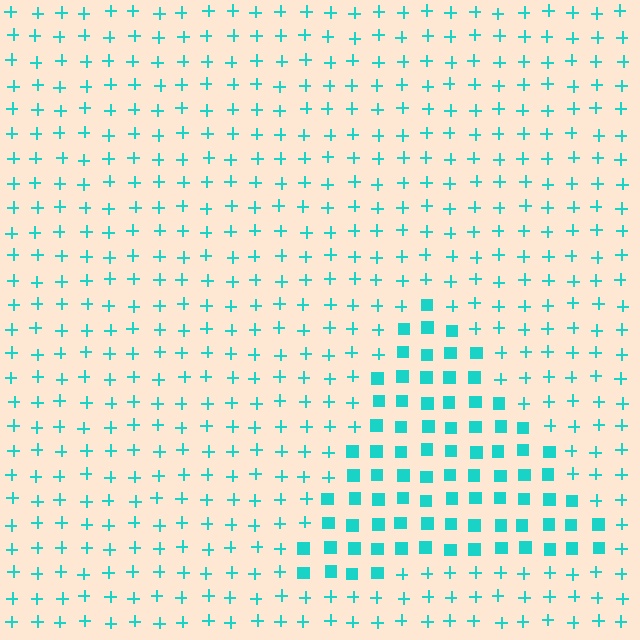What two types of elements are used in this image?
The image uses squares inside the triangle region and plus signs outside it.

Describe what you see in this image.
The image is filled with small cyan elements arranged in a uniform grid. A triangle-shaped region contains squares, while the surrounding area contains plus signs. The boundary is defined purely by the change in element shape.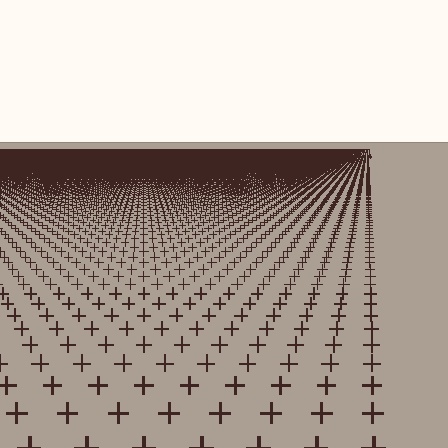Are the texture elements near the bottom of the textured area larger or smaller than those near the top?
Larger. Near the bottom, elements are closer to the viewer and appear at a bigger on-screen size.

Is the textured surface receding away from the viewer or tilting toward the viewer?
The surface is receding away from the viewer. Texture elements get smaller and denser toward the top.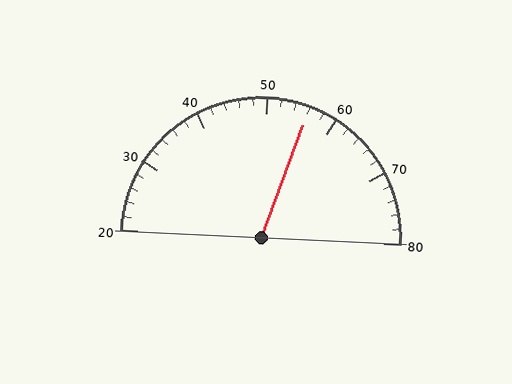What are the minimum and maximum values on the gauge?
The gauge ranges from 20 to 80.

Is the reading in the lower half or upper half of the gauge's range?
The reading is in the upper half of the range (20 to 80).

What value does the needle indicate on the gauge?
The needle indicates approximately 56.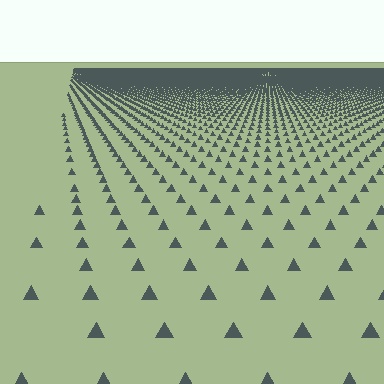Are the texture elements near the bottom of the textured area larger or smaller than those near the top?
Larger. Near the bottom, elements are closer to the viewer and appear at a bigger on-screen size.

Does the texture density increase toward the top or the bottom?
Density increases toward the top.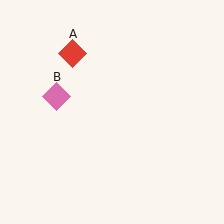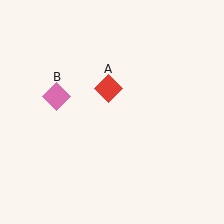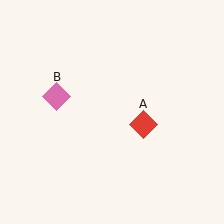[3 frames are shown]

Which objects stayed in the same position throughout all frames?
Pink diamond (object B) remained stationary.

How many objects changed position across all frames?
1 object changed position: red diamond (object A).